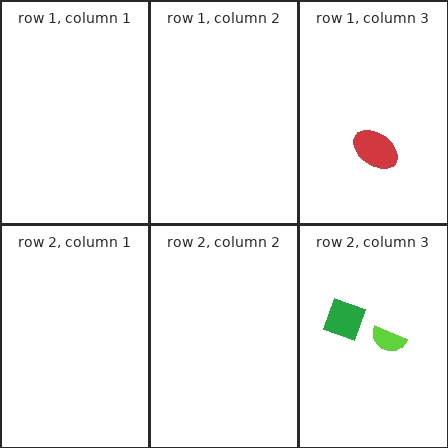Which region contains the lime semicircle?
The row 2, column 3 region.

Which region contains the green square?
The row 2, column 3 region.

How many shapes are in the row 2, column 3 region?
2.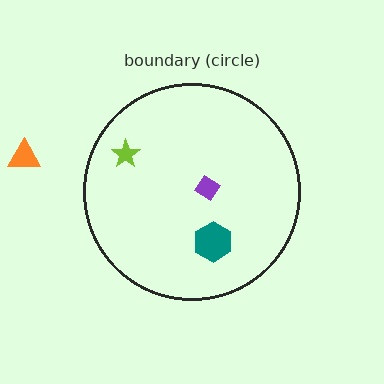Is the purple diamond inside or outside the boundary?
Inside.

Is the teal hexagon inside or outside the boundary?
Inside.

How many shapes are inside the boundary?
3 inside, 1 outside.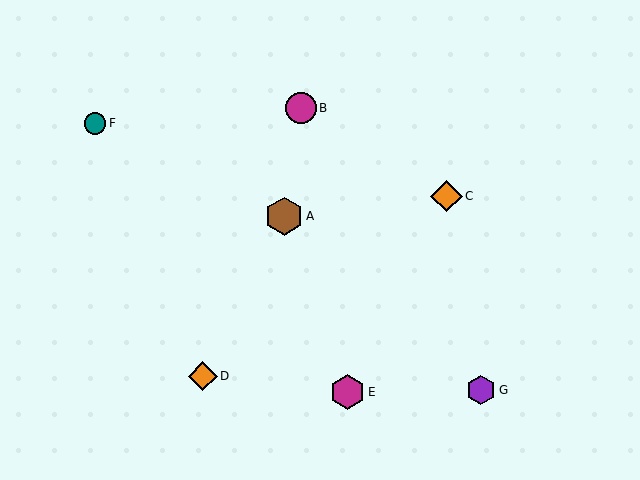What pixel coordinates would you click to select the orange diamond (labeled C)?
Click at (446, 196) to select the orange diamond C.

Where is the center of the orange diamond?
The center of the orange diamond is at (203, 376).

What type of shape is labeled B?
Shape B is a magenta circle.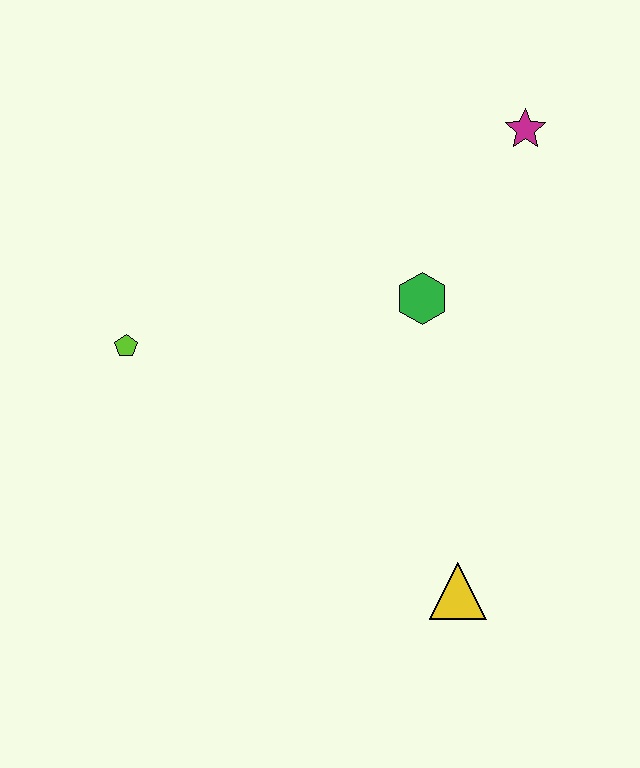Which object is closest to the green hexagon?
The magenta star is closest to the green hexagon.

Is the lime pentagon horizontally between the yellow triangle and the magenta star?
No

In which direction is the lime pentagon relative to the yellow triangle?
The lime pentagon is to the left of the yellow triangle.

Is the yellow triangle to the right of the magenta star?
No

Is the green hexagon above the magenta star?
No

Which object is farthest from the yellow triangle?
The magenta star is farthest from the yellow triangle.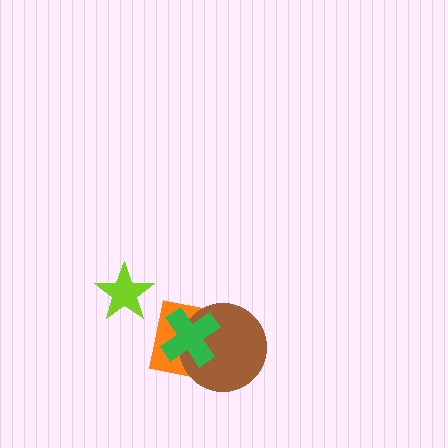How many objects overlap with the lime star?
0 objects overlap with the lime star.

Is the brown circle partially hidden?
Yes, it is partially covered by another shape.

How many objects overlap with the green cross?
2 objects overlap with the green cross.